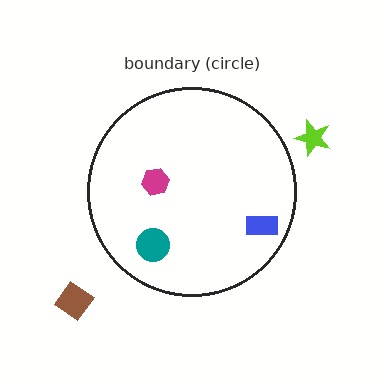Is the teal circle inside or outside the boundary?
Inside.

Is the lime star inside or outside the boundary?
Outside.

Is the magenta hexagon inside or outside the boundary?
Inside.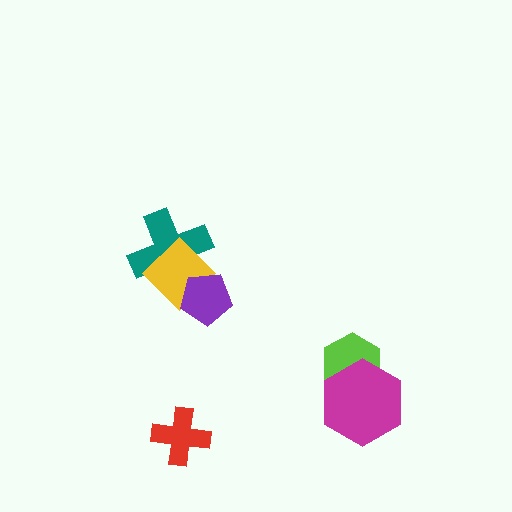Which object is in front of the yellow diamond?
The purple pentagon is in front of the yellow diamond.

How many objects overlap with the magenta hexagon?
1 object overlaps with the magenta hexagon.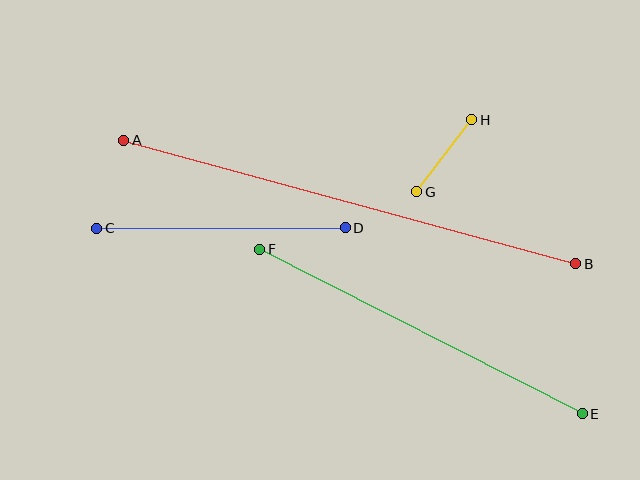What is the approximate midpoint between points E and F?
The midpoint is at approximately (421, 332) pixels.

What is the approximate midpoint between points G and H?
The midpoint is at approximately (444, 156) pixels.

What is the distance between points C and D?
The distance is approximately 248 pixels.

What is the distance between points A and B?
The distance is approximately 469 pixels.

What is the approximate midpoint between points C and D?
The midpoint is at approximately (221, 228) pixels.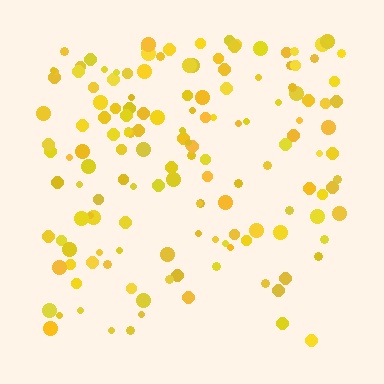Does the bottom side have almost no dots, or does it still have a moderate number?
Still a moderate number, just noticeably fewer than the top.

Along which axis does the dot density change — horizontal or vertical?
Vertical.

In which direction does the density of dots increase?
From bottom to top, with the top side densest.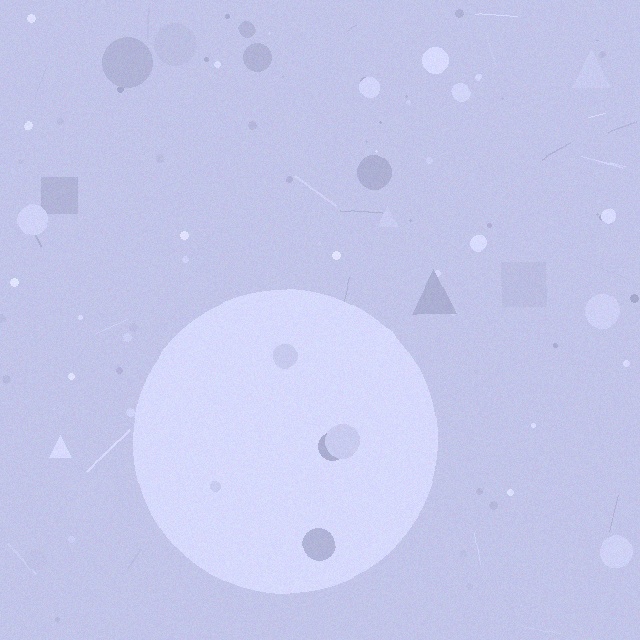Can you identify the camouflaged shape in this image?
The camouflaged shape is a circle.